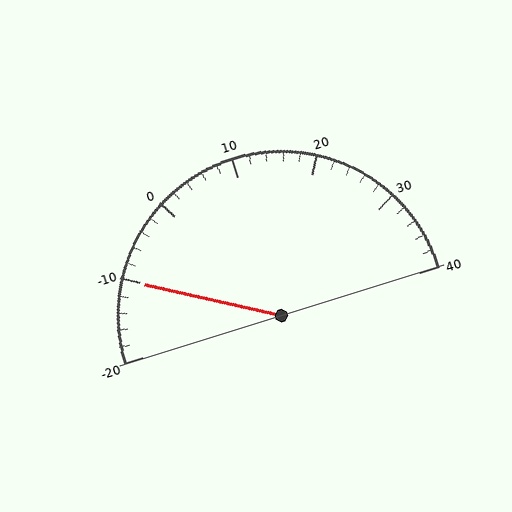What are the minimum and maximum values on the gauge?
The gauge ranges from -20 to 40.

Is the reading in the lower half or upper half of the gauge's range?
The reading is in the lower half of the range (-20 to 40).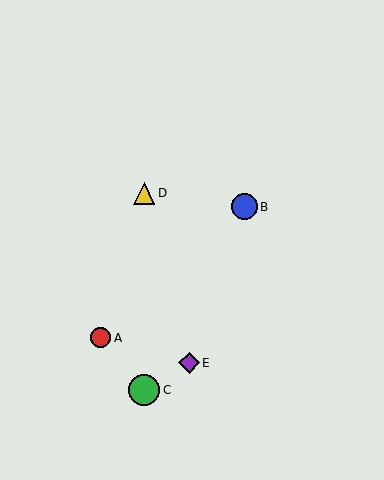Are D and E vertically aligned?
No, D is at x≈144 and E is at x≈189.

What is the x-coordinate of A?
Object A is at x≈100.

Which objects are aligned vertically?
Objects C, D are aligned vertically.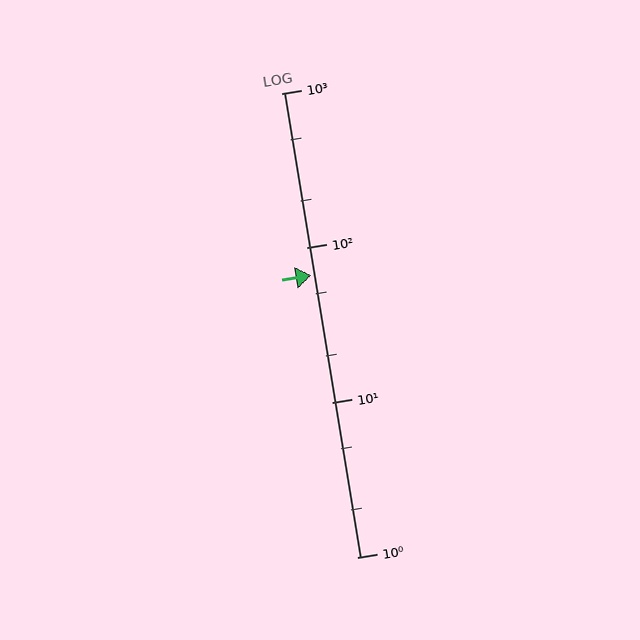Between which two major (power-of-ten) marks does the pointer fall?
The pointer is between 10 and 100.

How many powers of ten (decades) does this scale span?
The scale spans 3 decades, from 1 to 1000.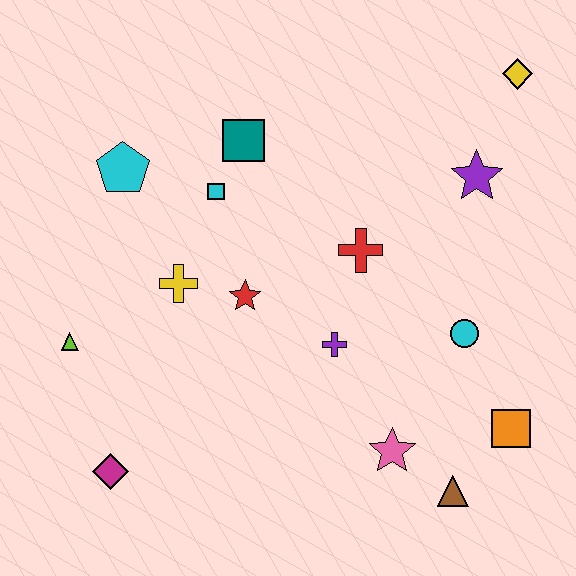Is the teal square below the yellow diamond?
Yes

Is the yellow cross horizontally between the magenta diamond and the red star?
Yes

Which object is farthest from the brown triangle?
The cyan pentagon is farthest from the brown triangle.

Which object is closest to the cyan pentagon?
The cyan square is closest to the cyan pentagon.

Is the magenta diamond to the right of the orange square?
No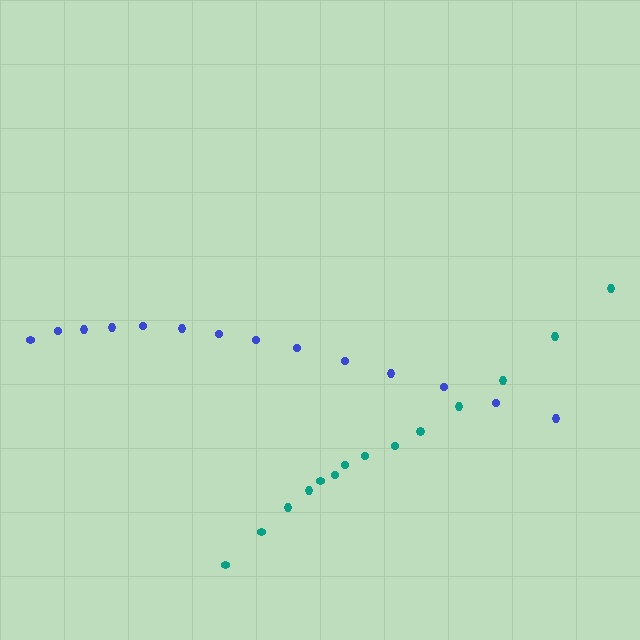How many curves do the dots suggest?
There are 2 distinct paths.